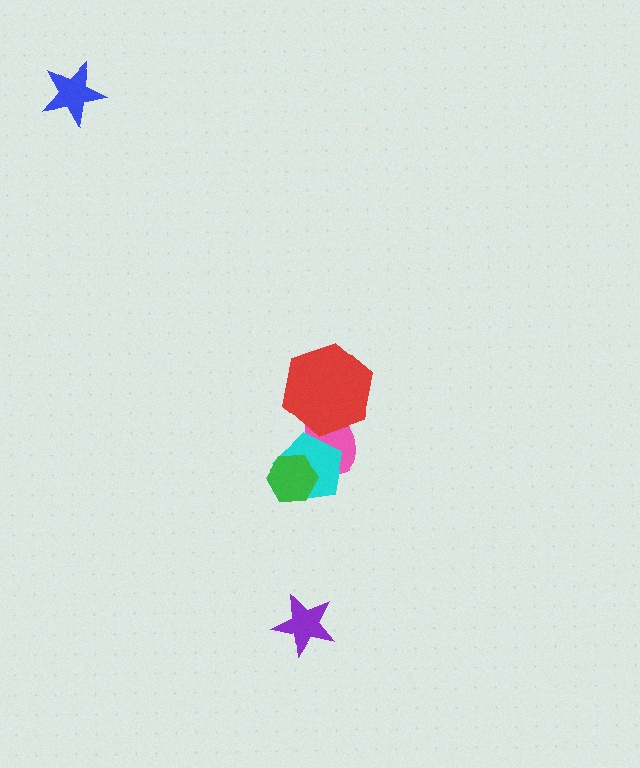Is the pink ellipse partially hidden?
Yes, it is partially covered by another shape.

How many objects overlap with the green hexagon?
2 objects overlap with the green hexagon.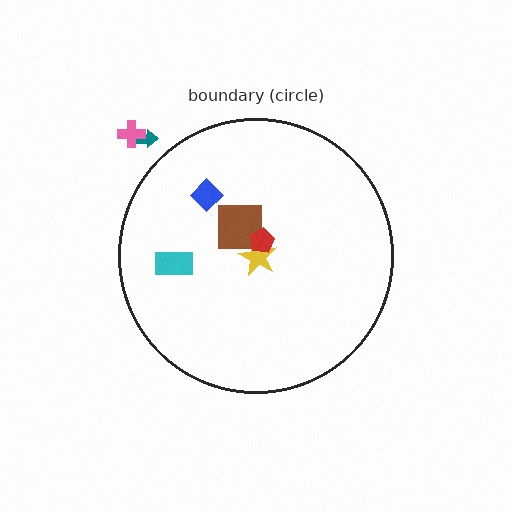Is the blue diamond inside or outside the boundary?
Inside.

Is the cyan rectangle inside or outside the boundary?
Inside.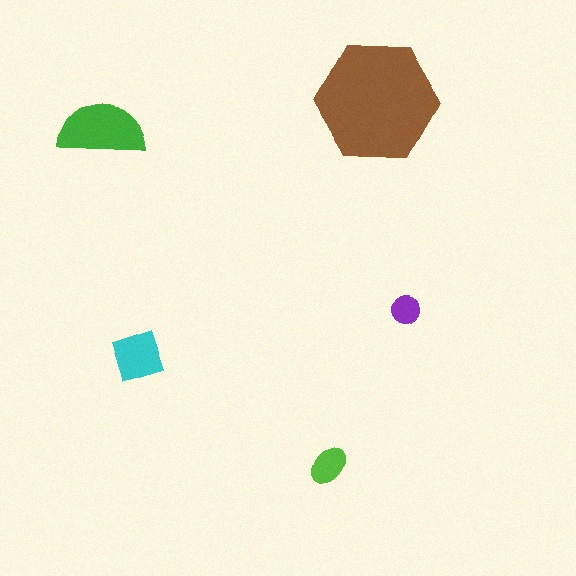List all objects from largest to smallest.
The brown hexagon, the green semicircle, the cyan square, the lime ellipse, the purple circle.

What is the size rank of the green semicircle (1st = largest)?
2nd.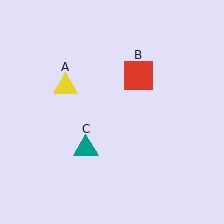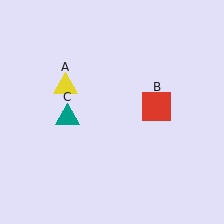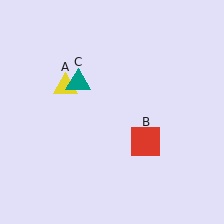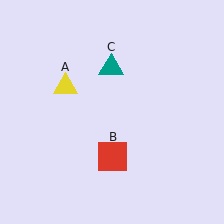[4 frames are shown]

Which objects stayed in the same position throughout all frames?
Yellow triangle (object A) remained stationary.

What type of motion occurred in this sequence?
The red square (object B), teal triangle (object C) rotated clockwise around the center of the scene.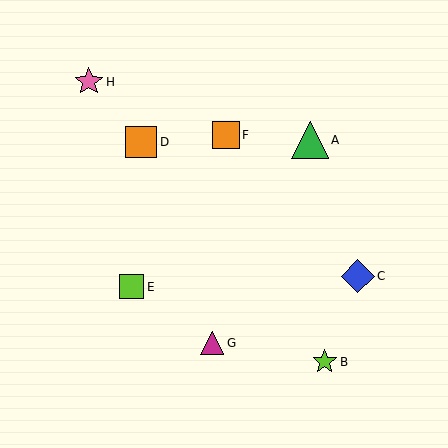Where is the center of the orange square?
The center of the orange square is at (141, 142).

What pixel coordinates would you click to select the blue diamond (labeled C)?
Click at (358, 276) to select the blue diamond C.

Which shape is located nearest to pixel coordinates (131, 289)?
The lime square (labeled E) at (132, 287) is nearest to that location.